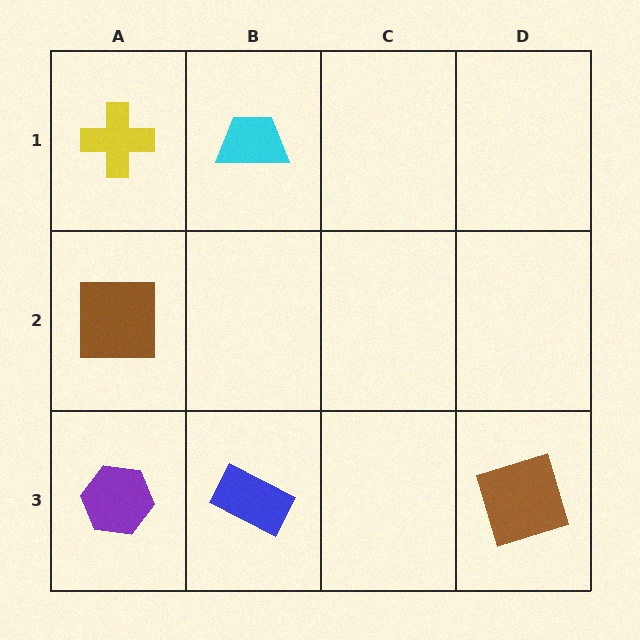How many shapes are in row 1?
2 shapes.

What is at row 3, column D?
A brown square.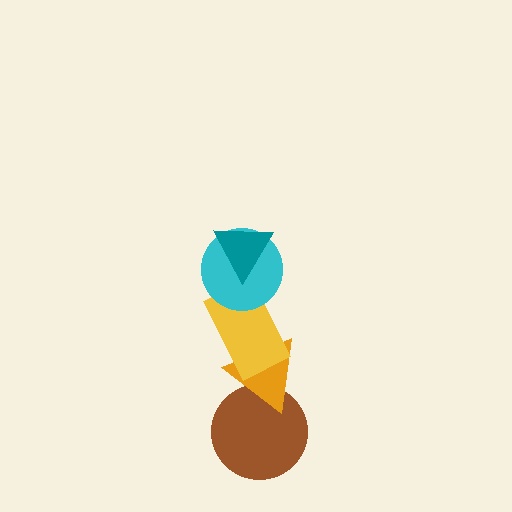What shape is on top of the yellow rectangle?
The cyan circle is on top of the yellow rectangle.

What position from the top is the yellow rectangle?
The yellow rectangle is 3rd from the top.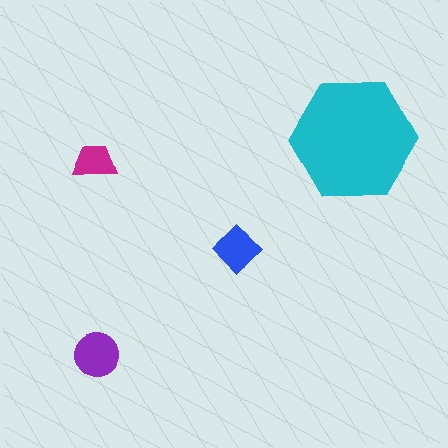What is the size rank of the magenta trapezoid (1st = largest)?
4th.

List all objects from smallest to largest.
The magenta trapezoid, the blue diamond, the purple circle, the cyan hexagon.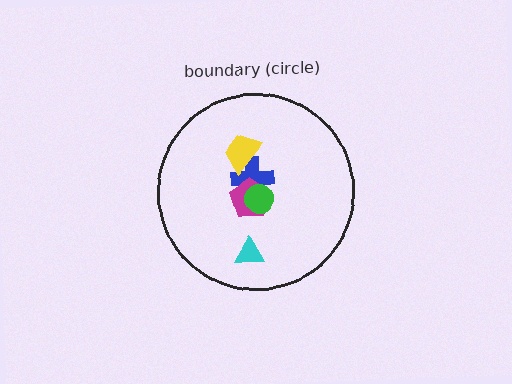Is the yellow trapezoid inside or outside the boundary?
Inside.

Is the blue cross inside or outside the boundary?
Inside.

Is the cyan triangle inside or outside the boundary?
Inside.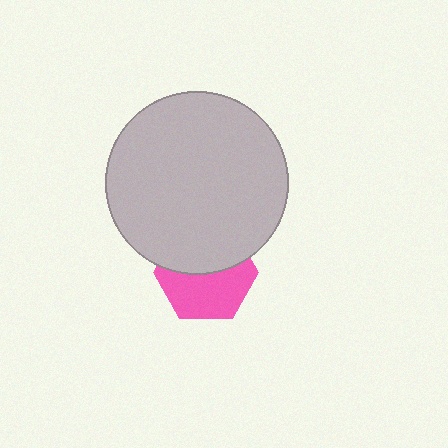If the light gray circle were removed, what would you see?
You would see the complete pink hexagon.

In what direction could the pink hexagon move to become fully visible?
The pink hexagon could move down. That would shift it out from behind the light gray circle entirely.